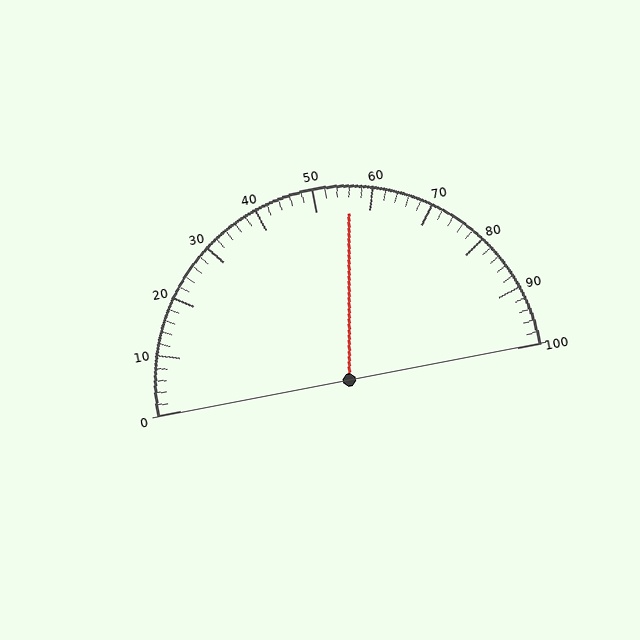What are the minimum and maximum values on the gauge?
The gauge ranges from 0 to 100.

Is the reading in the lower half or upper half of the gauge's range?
The reading is in the upper half of the range (0 to 100).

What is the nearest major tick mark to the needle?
The nearest major tick mark is 60.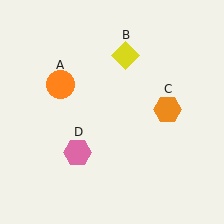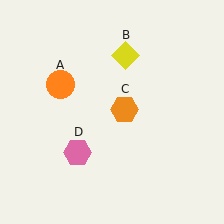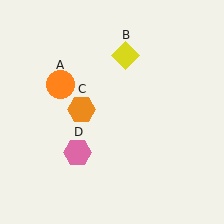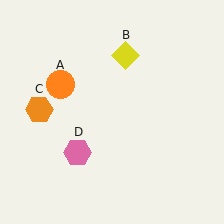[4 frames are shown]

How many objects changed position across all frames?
1 object changed position: orange hexagon (object C).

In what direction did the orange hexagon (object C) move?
The orange hexagon (object C) moved left.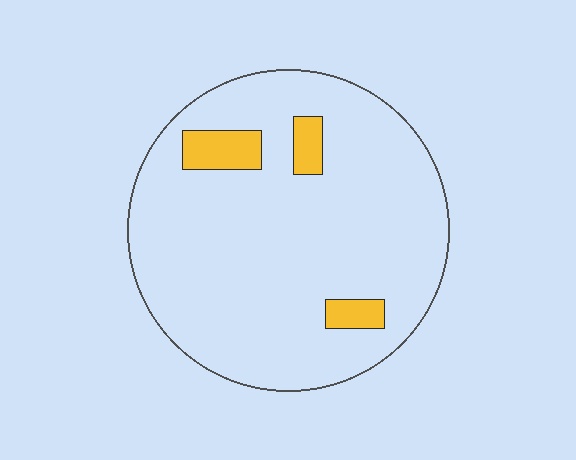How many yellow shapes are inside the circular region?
3.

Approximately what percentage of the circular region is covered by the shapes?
Approximately 10%.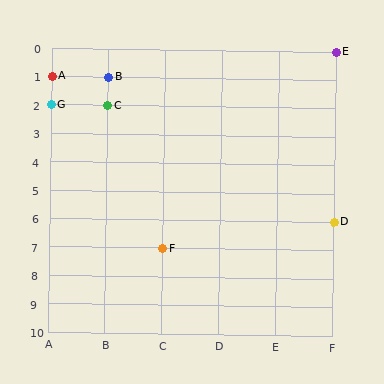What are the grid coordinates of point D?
Point D is at grid coordinates (F, 6).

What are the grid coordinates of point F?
Point F is at grid coordinates (C, 7).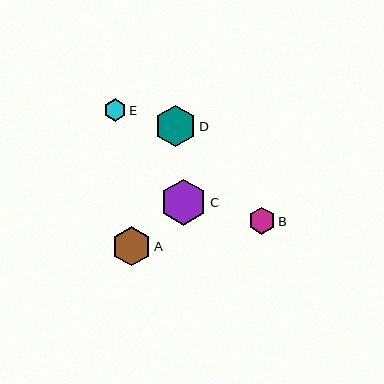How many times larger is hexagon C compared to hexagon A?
Hexagon C is approximately 1.2 times the size of hexagon A.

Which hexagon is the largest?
Hexagon C is the largest with a size of approximately 46 pixels.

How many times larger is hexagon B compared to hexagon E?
Hexagon B is approximately 1.2 times the size of hexagon E.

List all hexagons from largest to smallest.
From largest to smallest: C, D, A, B, E.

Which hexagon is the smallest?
Hexagon E is the smallest with a size of approximately 23 pixels.